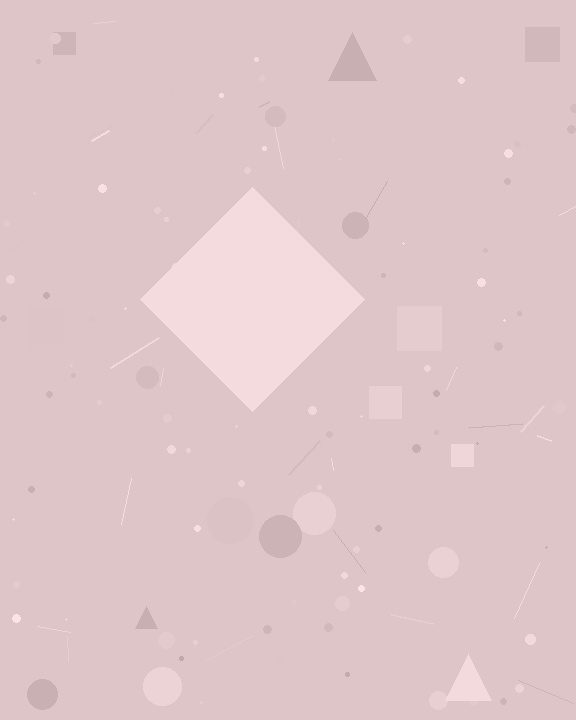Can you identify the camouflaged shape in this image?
The camouflaged shape is a diamond.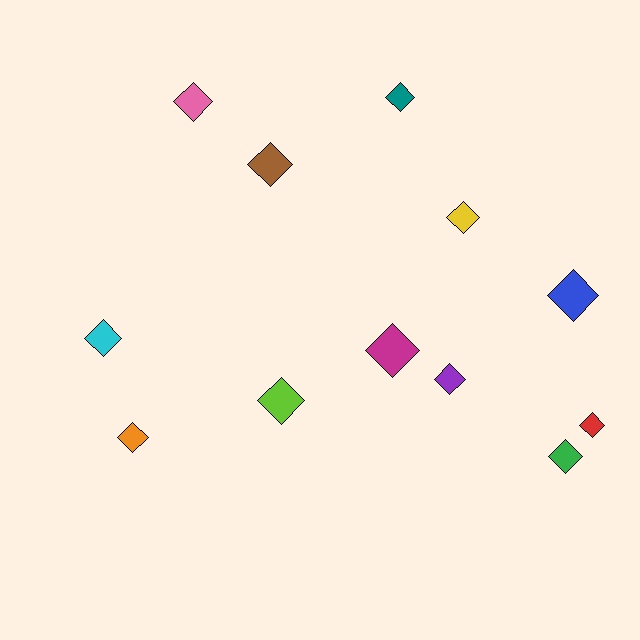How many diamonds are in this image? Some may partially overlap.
There are 12 diamonds.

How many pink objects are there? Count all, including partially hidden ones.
There is 1 pink object.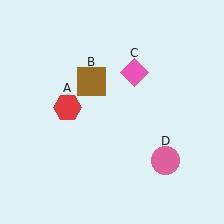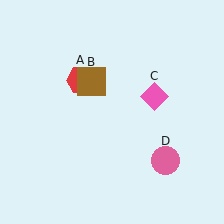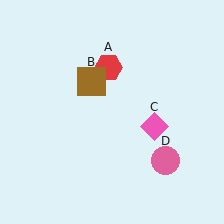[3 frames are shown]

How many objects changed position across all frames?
2 objects changed position: red hexagon (object A), pink diamond (object C).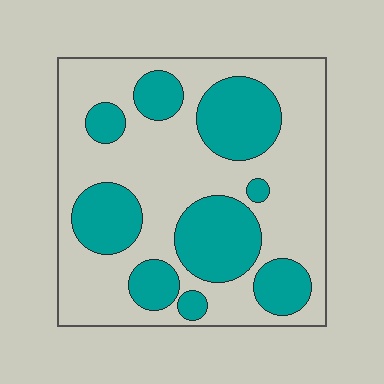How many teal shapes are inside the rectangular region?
9.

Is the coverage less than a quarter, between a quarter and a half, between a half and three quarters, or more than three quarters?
Between a quarter and a half.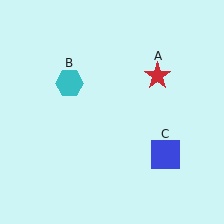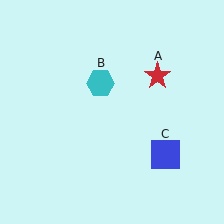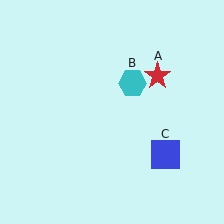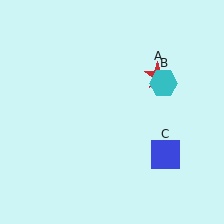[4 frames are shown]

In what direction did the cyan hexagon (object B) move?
The cyan hexagon (object B) moved right.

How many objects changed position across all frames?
1 object changed position: cyan hexagon (object B).